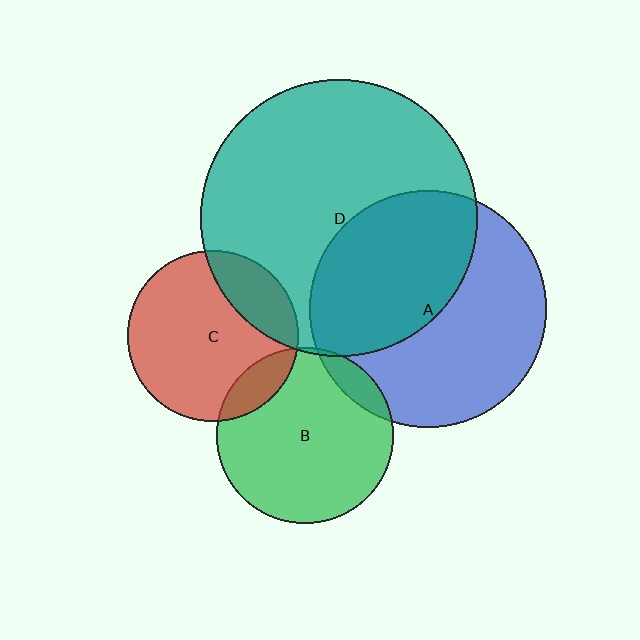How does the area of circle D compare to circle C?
Approximately 2.6 times.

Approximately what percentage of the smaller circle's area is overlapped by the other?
Approximately 10%.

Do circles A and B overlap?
Yes.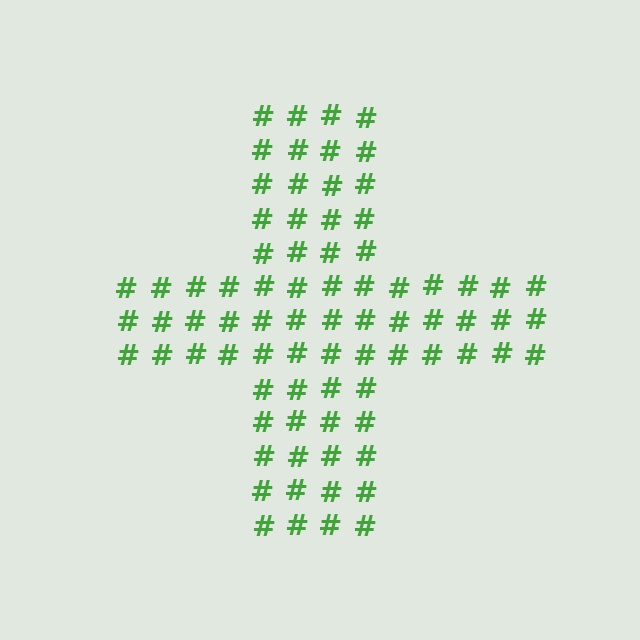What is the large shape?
The large shape is a cross.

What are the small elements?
The small elements are hash symbols.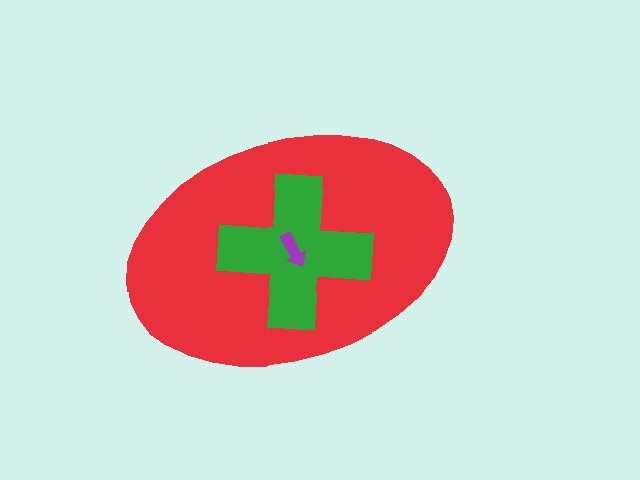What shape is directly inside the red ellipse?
The green cross.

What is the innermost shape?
The purple arrow.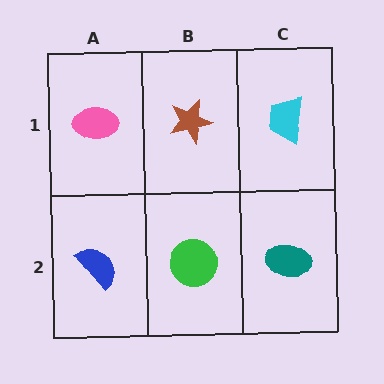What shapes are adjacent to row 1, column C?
A teal ellipse (row 2, column C), a brown star (row 1, column B).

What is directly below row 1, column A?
A blue semicircle.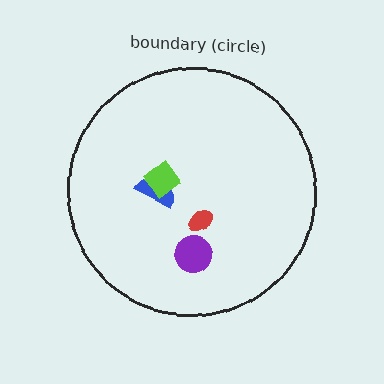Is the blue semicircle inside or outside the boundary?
Inside.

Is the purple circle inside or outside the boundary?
Inside.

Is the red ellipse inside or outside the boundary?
Inside.